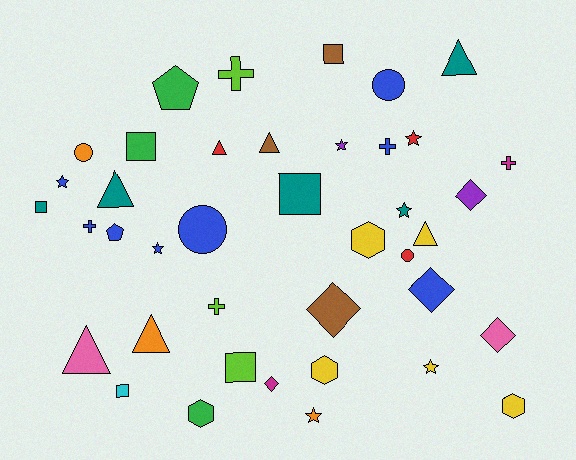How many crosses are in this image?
There are 5 crosses.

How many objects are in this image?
There are 40 objects.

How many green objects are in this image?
There are 3 green objects.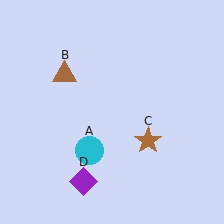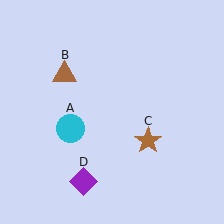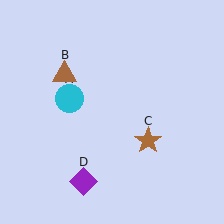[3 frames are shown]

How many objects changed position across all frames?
1 object changed position: cyan circle (object A).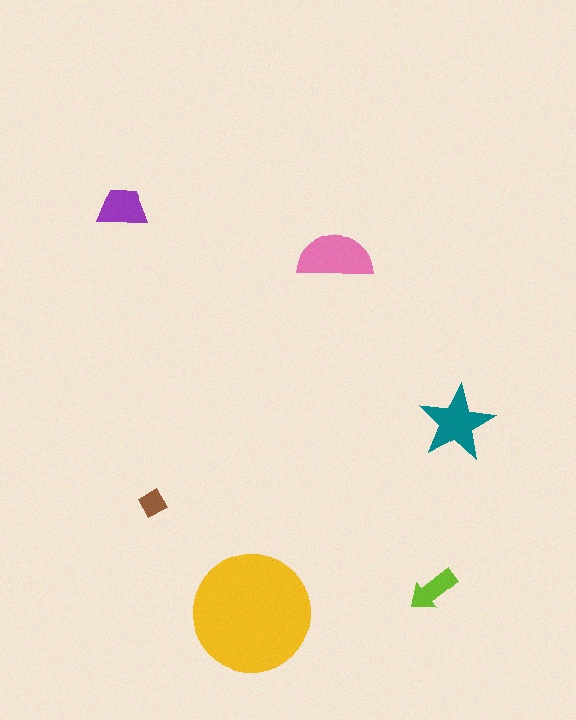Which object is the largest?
The yellow circle.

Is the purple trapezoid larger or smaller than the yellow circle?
Smaller.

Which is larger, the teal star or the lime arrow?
The teal star.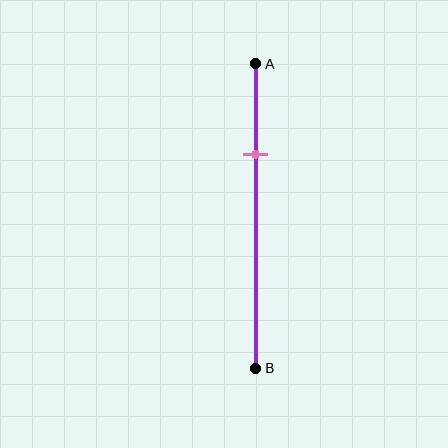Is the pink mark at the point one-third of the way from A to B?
No, the mark is at about 30% from A, not at the 33% one-third point.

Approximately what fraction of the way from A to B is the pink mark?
The pink mark is approximately 30% of the way from A to B.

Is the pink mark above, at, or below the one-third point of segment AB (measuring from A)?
The pink mark is above the one-third point of segment AB.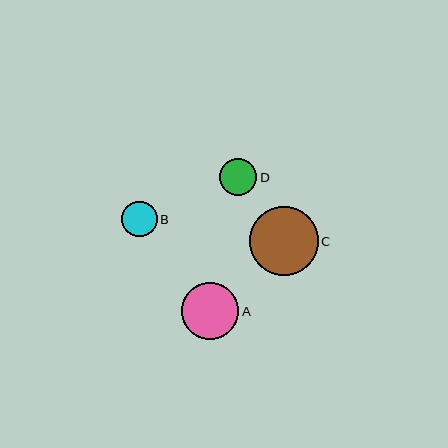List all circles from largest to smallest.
From largest to smallest: C, A, D, B.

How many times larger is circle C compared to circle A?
Circle C is approximately 1.2 times the size of circle A.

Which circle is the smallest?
Circle B is the smallest with a size of approximately 35 pixels.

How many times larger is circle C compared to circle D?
Circle C is approximately 1.9 times the size of circle D.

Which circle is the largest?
Circle C is the largest with a size of approximately 69 pixels.